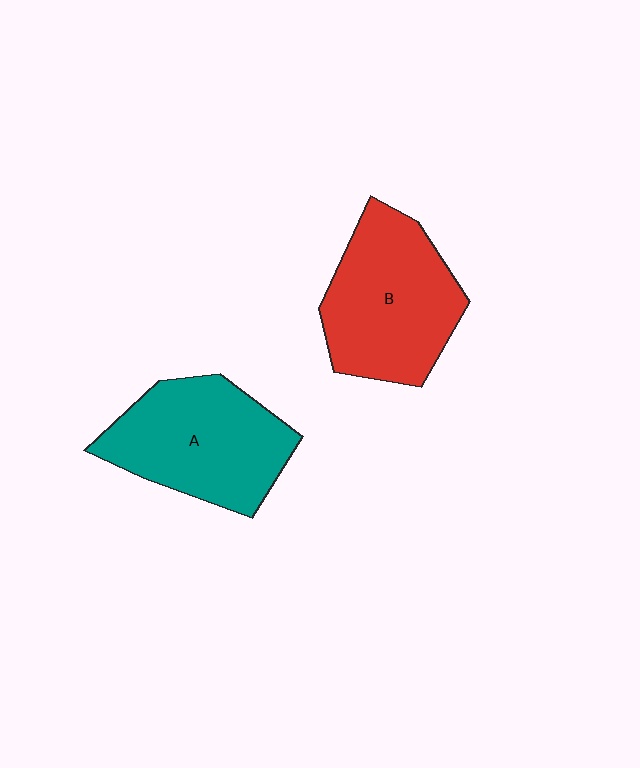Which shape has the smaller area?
Shape A (teal).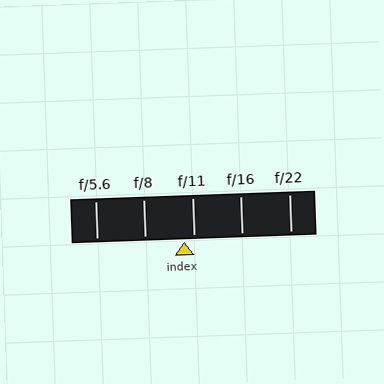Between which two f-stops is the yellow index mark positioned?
The index mark is between f/8 and f/11.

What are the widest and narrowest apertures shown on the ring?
The widest aperture shown is f/5.6 and the narrowest is f/22.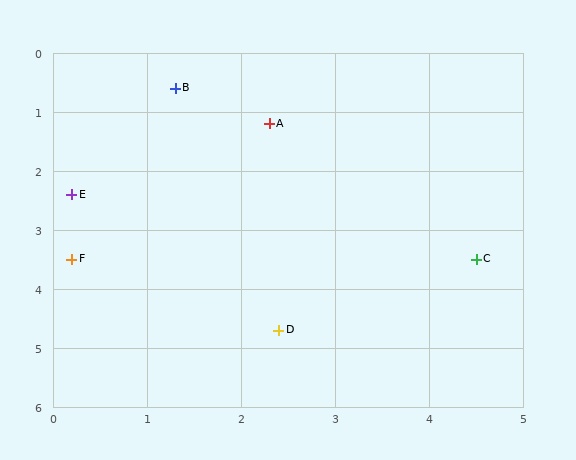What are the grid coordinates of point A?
Point A is at approximately (2.3, 1.2).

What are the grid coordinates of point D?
Point D is at approximately (2.4, 4.7).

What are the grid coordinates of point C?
Point C is at approximately (4.5, 3.5).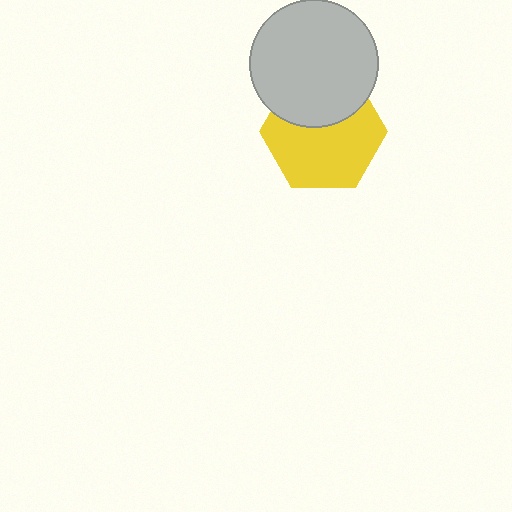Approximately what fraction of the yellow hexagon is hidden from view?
Roughly 36% of the yellow hexagon is hidden behind the light gray circle.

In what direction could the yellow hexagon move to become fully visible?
The yellow hexagon could move down. That would shift it out from behind the light gray circle entirely.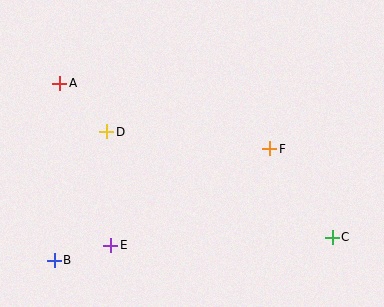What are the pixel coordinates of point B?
Point B is at (54, 260).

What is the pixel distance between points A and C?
The distance between A and C is 313 pixels.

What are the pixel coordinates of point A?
Point A is at (60, 83).